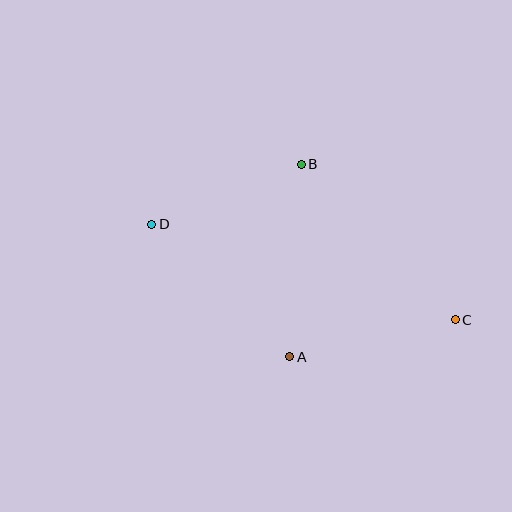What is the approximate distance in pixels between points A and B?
The distance between A and B is approximately 193 pixels.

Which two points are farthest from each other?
Points C and D are farthest from each other.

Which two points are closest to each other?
Points B and D are closest to each other.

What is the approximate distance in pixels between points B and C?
The distance between B and C is approximately 219 pixels.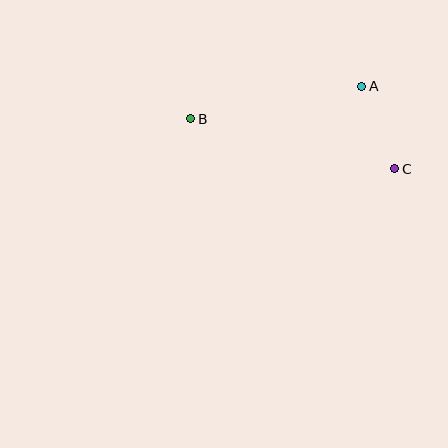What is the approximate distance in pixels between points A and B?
The distance between A and B is approximately 174 pixels.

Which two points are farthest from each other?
Points B and C are farthest from each other.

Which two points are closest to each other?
Points A and C are closest to each other.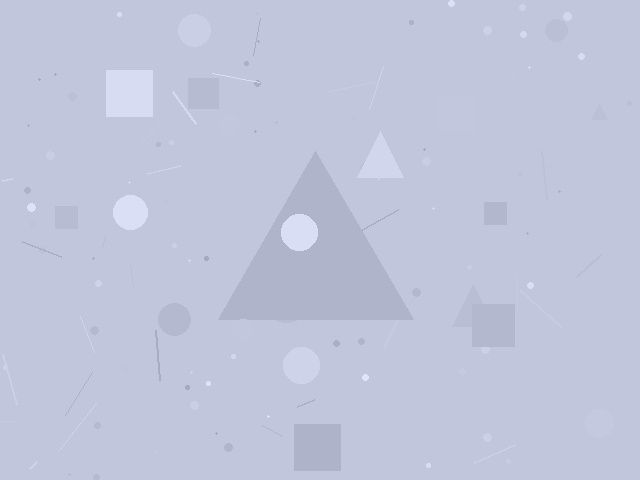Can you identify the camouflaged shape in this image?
The camouflaged shape is a triangle.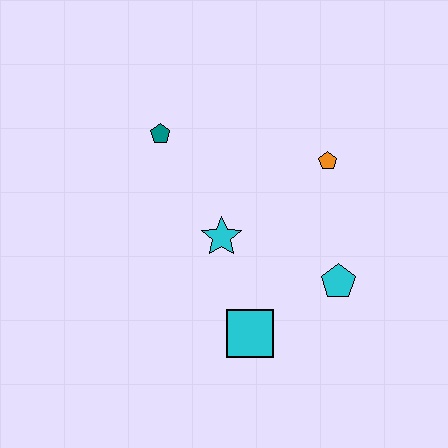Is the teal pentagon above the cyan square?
Yes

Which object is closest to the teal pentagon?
The cyan star is closest to the teal pentagon.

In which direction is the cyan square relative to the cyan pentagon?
The cyan square is to the left of the cyan pentagon.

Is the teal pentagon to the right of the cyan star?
No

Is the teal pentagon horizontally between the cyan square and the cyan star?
No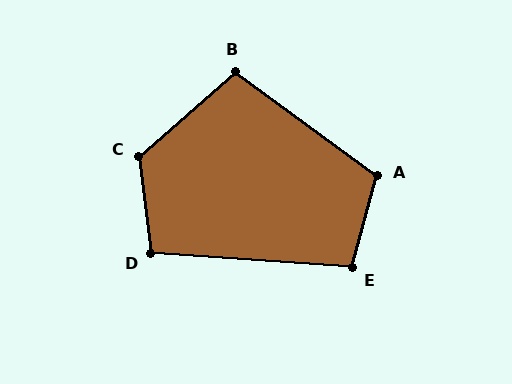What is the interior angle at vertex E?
Approximately 101 degrees (obtuse).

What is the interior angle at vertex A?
Approximately 111 degrees (obtuse).